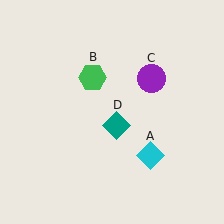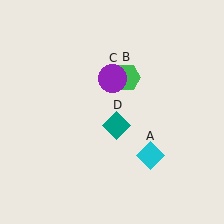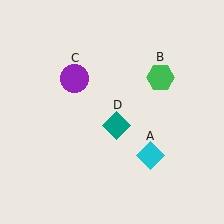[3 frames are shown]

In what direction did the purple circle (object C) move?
The purple circle (object C) moved left.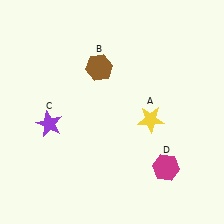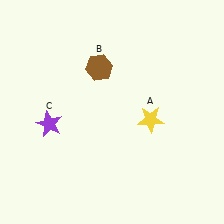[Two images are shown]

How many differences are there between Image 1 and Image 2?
There is 1 difference between the two images.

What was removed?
The magenta hexagon (D) was removed in Image 2.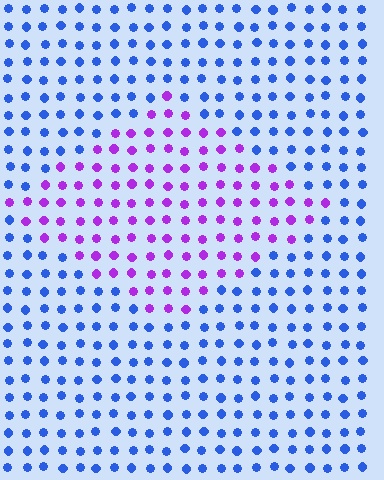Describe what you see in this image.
The image is filled with small blue elements in a uniform arrangement. A diamond-shaped region is visible where the elements are tinted to a slightly different hue, forming a subtle color boundary.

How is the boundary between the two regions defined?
The boundary is defined purely by a slight shift in hue (about 61 degrees). Spacing, size, and orientation are identical on both sides.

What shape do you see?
I see a diamond.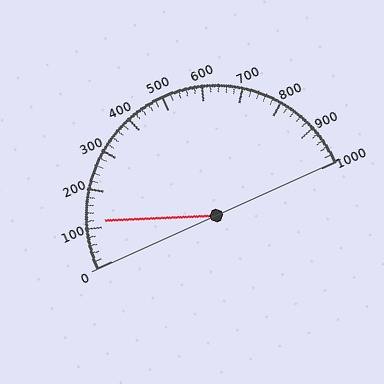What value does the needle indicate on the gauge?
The needle indicates approximately 120.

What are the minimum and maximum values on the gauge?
The gauge ranges from 0 to 1000.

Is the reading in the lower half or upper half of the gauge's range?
The reading is in the lower half of the range (0 to 1000).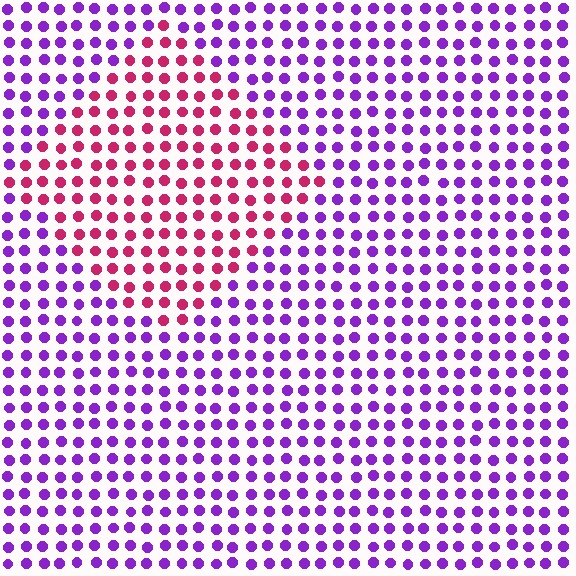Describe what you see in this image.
The image is filled with small purple elements in a uniform arrangement. A diamond-shaped region is visible where the elements are tinted to a slightly different hue, forming a subtle color boundary.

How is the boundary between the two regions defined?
The boundary is defined purely by a slight shift in hue (about 58 degrees). Spacing, size, and orientation are identical on both sides.